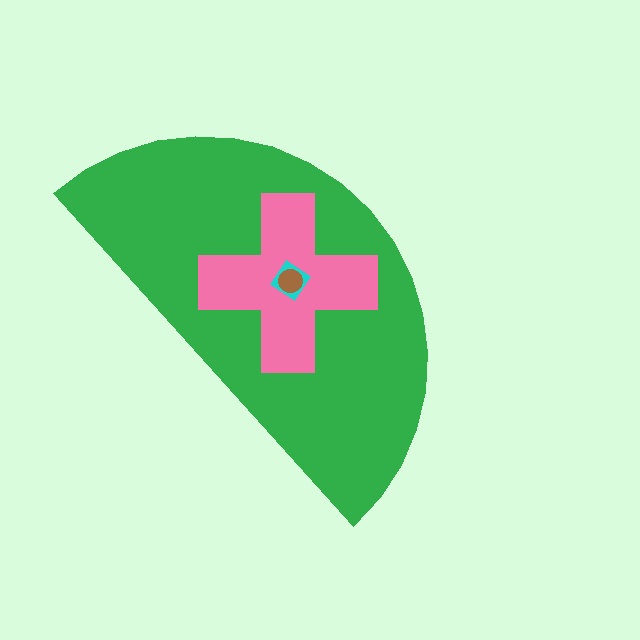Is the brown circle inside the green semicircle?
Yes.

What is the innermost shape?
The brown circle.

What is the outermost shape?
The green semicircle.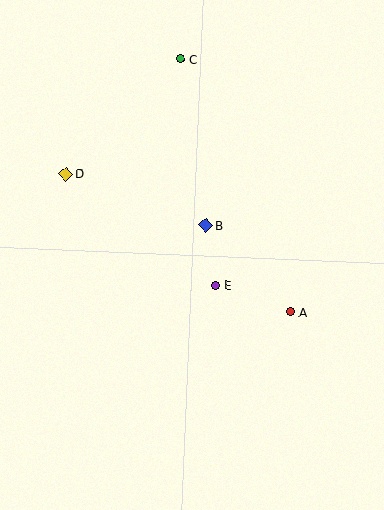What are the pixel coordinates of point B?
Point B is at (206, 225).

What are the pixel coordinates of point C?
Point C is at (180, 59).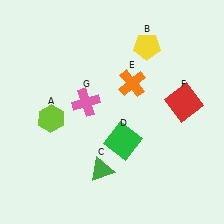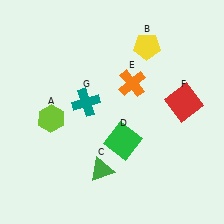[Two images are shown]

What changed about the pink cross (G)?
In Image 1, G is pink. In Image 2, it changed to teal.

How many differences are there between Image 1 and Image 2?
There is 1 difference between the two images.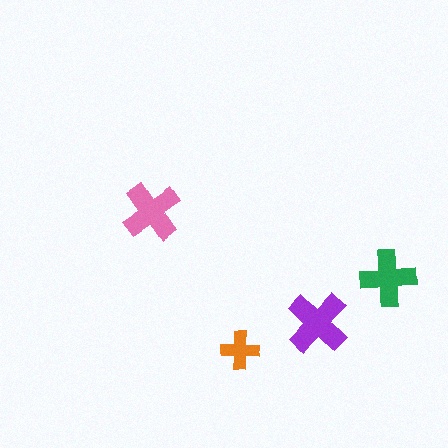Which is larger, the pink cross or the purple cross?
The purple one.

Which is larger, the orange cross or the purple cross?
The purple one.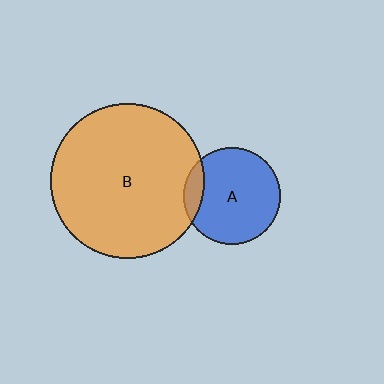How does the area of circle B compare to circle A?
Approximately 2.5 times.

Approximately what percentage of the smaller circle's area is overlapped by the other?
Approximately 10%.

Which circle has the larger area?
Circle B (orange).